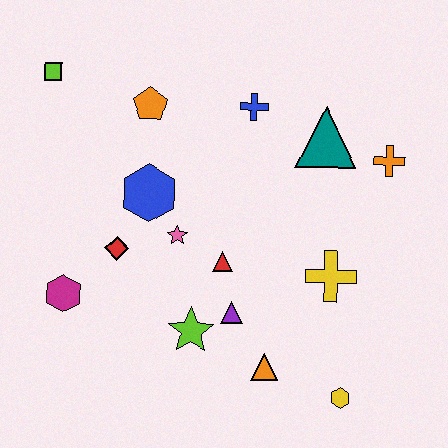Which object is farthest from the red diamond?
The orange cross is farthest from the red diamond.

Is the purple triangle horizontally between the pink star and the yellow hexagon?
Yes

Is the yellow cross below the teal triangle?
Yes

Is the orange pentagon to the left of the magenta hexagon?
No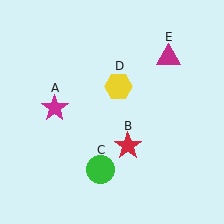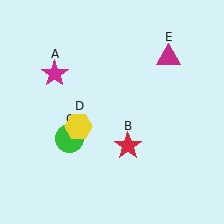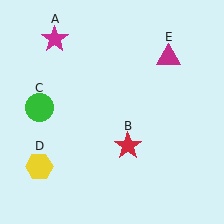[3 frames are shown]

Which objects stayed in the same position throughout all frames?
Red star (object B) and magenta triangle (object E) remained stationary.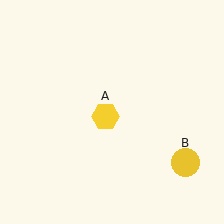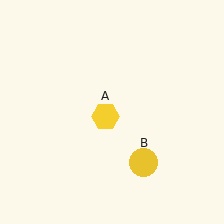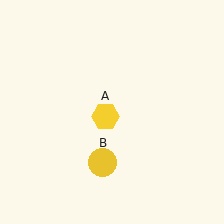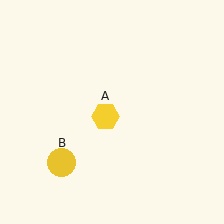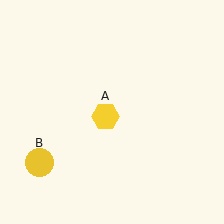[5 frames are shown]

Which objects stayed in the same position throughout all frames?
Yellow hexagon (object A) remained stationary.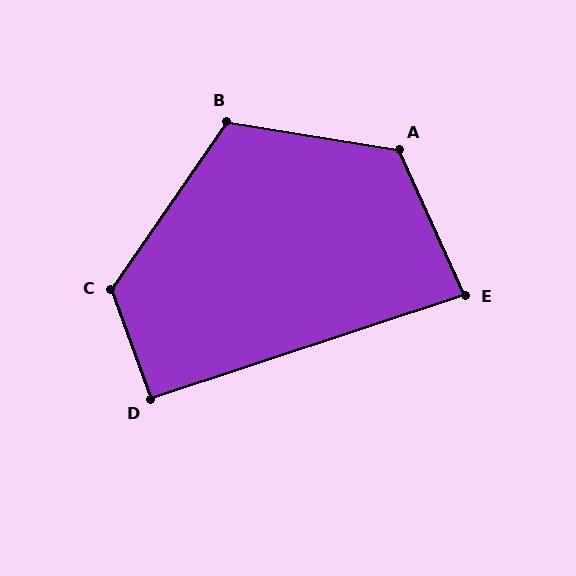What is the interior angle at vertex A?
Approximately 124 degrees (obtuse).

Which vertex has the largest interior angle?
C, at approximately 126 degrees.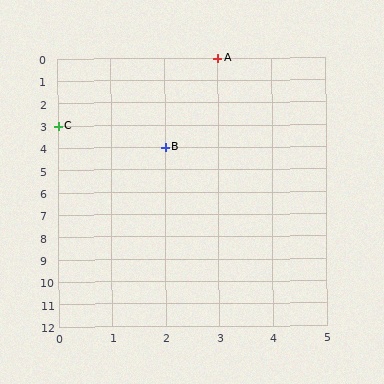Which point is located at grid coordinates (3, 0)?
Point A is at (3, 0).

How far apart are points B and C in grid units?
Points B and C are 2 columns and 1 row apart (about 2.2 grid units diagonally).